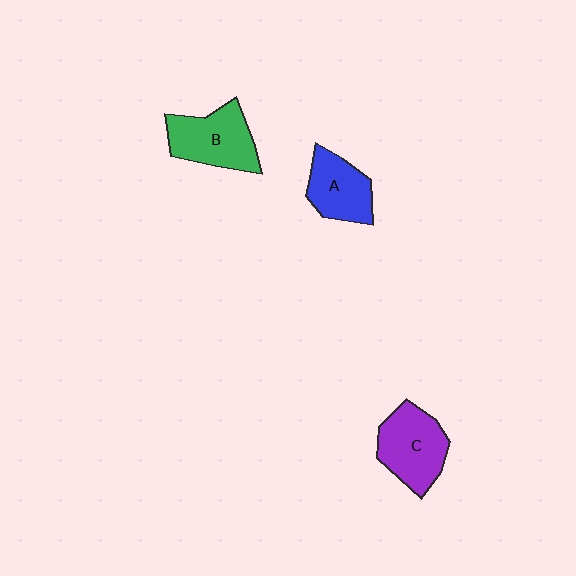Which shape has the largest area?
Shape C (purple).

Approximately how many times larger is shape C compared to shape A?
Approximately 1.2 times.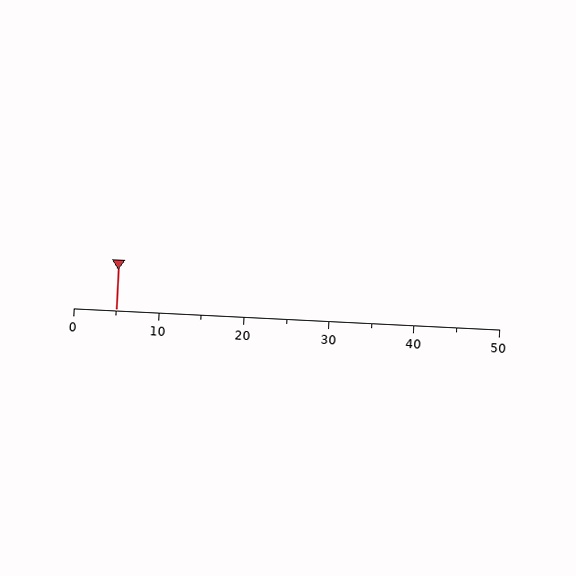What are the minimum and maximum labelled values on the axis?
The axis runs from 0 to 50.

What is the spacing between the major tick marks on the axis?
The major ticks are spaced 10 apart.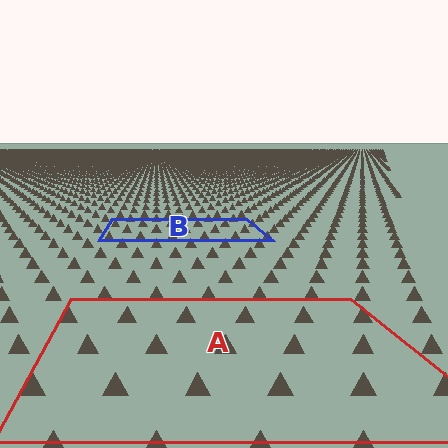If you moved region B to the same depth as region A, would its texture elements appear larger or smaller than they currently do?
They would appear larger. At a closer depth, the same texture elements are projected at a bigger on-screen size.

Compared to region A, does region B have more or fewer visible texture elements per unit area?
Region B has more texture elements per unit area — they are packed more densely because it is farther away.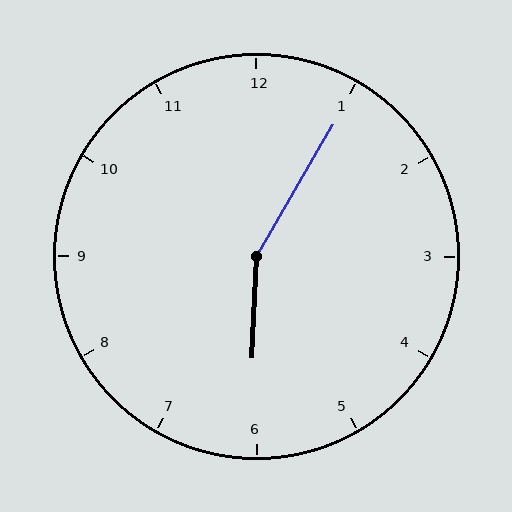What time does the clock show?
6:05.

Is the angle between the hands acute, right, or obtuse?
It is obtuse.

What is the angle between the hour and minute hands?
Approximately 152 degrees.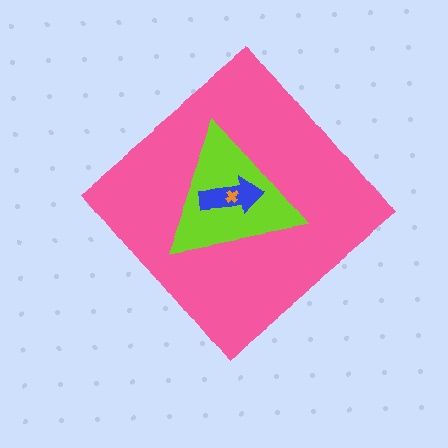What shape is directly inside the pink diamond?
The lime triangle.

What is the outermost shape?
The pink diamond.